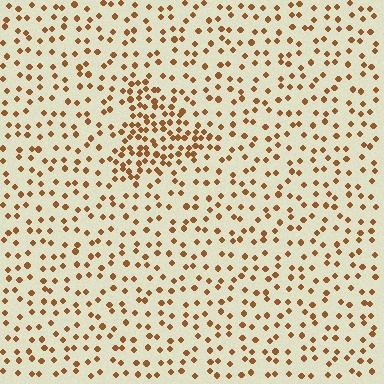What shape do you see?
I see a triangle.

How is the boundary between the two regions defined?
The boundary is defined by a change in element density (approximately 2.2x ratio). All elements are the same color, size, and shape.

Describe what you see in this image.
The image contains small brown elements arranged at two different densities. A triangle-shaped region is visible where the elements are more densely packed than the surrounding area.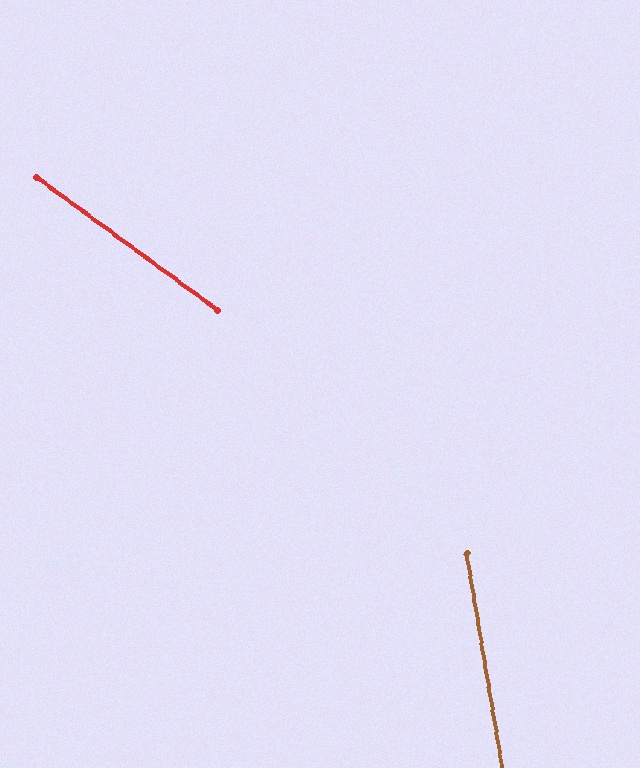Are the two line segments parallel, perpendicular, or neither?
Neither parallel nor perpendicular — they differ by about 44°.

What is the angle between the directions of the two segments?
Approximately 44 degrees.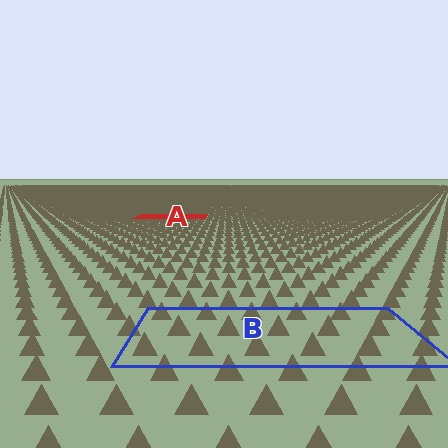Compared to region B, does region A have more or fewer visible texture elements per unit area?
Region A has more texture elements per unit area — they are packed more densely because it is farther away.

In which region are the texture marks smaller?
The texture marks are smaller in region A, because it is farther away.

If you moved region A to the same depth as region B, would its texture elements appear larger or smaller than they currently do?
They would appear larger. At a closer depth, the same texture elements are projected at a bigger on-screen size.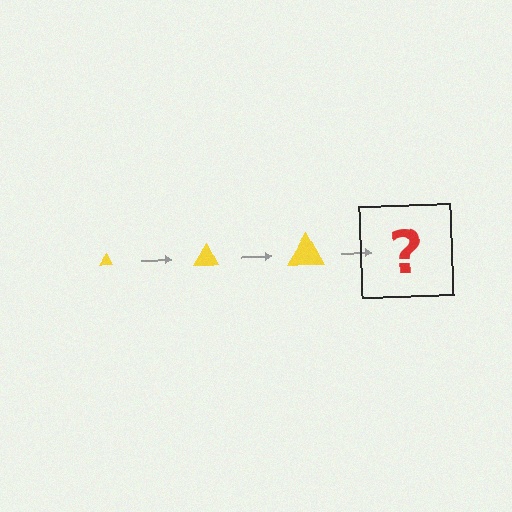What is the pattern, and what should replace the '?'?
The pattern is that the triangle gets progressively larger each step. The '?' should be a yellow triangle, larger than the previous one.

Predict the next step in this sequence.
The next step is a yellow triangle, larger than the previous one.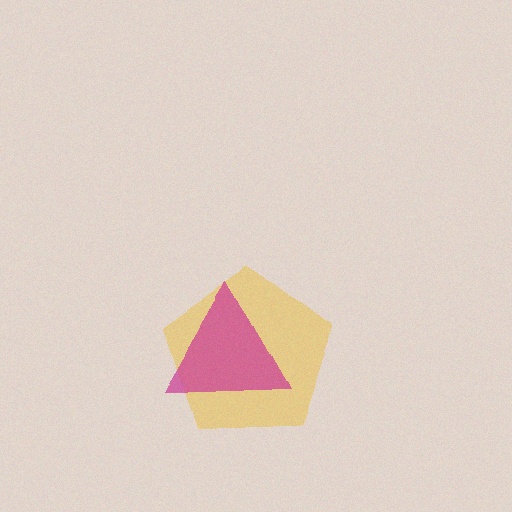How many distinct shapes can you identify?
There are 2 distinct shapes: a yellow pentagon, a magenta triangle.